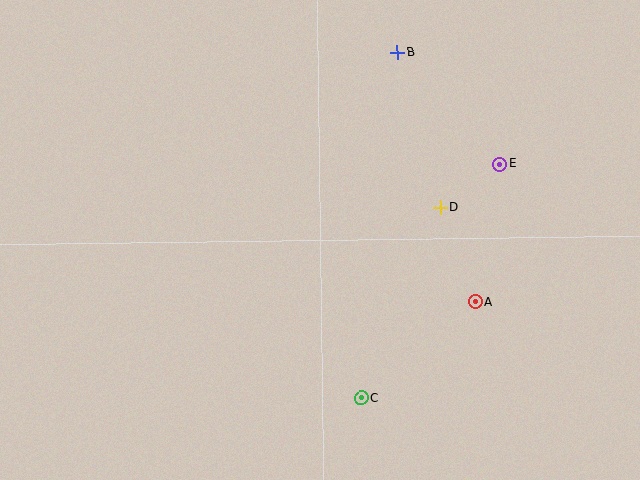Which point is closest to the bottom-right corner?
Point A is closest to the bottom-right corner.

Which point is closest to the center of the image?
Point D at (440, 207) is closest to the center.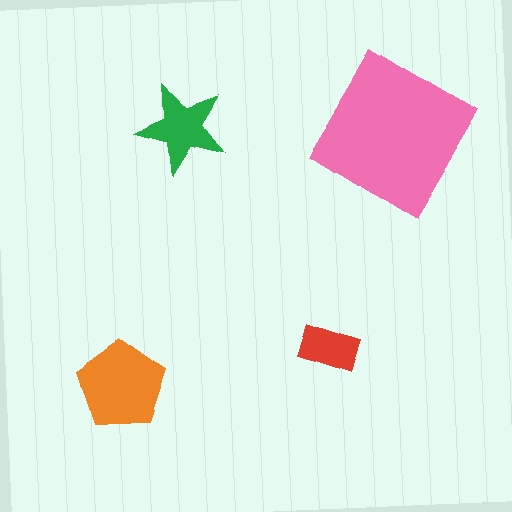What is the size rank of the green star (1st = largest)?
3rd.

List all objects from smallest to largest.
The red rectangle, the green star, the orange pentagon, the pink diamond.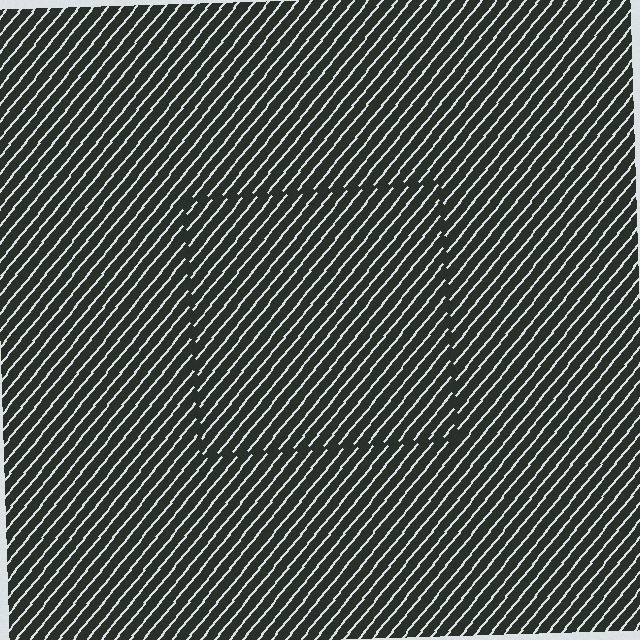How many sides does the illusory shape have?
4 sides — the line-ends trace a square.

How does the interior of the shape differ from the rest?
The interior of the shape contains the same grating, shifted by half a period — the contour is defined by the phase discontinuity where line-ends from the inner and outer gratings abut.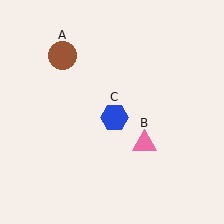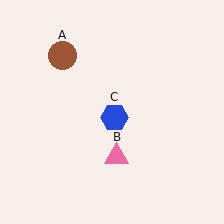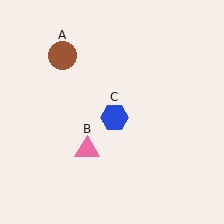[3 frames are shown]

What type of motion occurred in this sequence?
The pink triangle (object B) rotated clockwise around the center of the scene.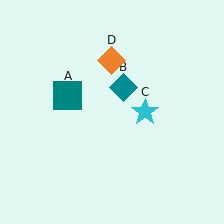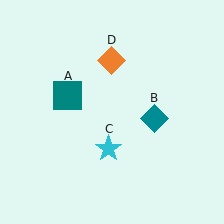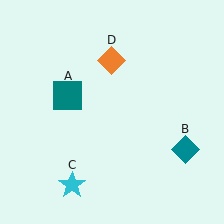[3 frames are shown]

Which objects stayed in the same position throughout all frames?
Teal square (object A) and orange diamond (object D) remained stationary.